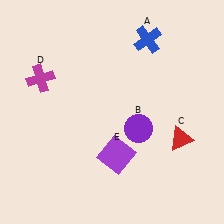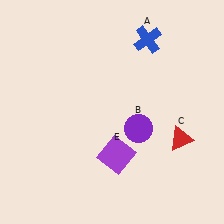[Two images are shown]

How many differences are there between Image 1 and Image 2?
There is 1 difference between the two images.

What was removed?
The magenta cross (D) was removed in Image 2.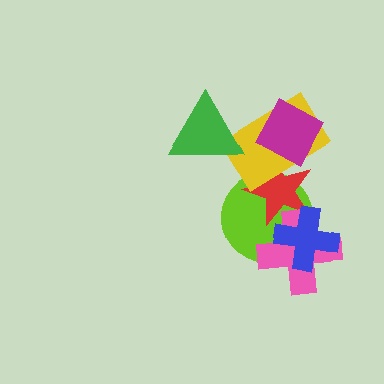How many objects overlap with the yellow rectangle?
4 objects overlap with the yellow rectangle.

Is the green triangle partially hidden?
No, no other shape covers it.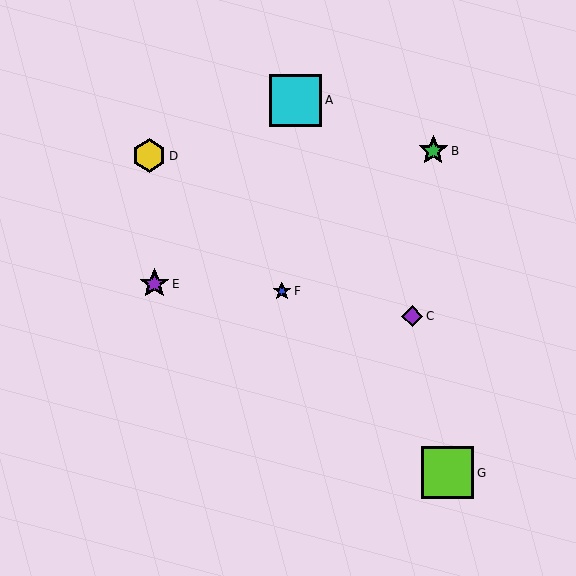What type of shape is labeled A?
Shape A is a cyan square.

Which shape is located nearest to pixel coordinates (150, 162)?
The yellow hexagon (labeled D) at (149, 156) is nearest to that location.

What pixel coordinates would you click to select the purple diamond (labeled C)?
Click at (412, 316) to select the purple diamond C.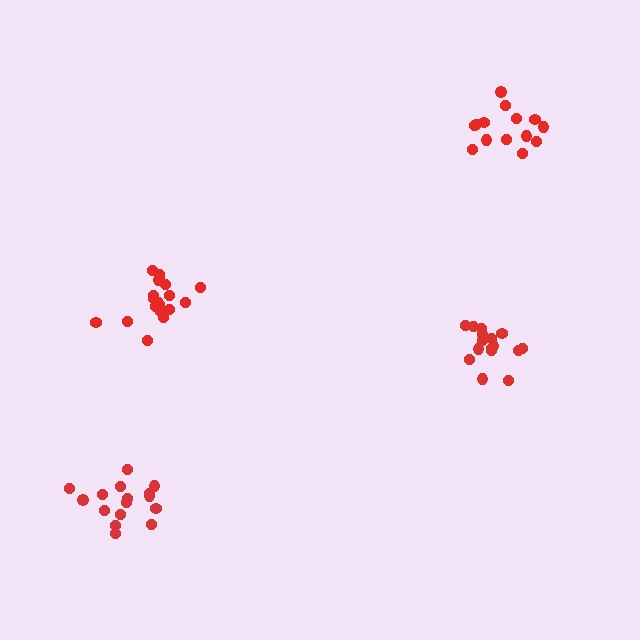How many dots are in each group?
Group 1: 16 dots, Group 2: 16 dots, Group 3: 14 dots, Group 4: 20 dots (66 total).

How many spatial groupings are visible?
There are 4 spatial groupings.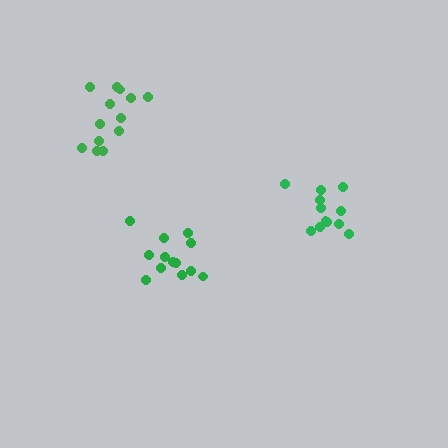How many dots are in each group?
Group 1: 13 dots, Group 2: 12 dots, Group 3: 13 dots (38 total).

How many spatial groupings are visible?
There are 3 spatial groupings.